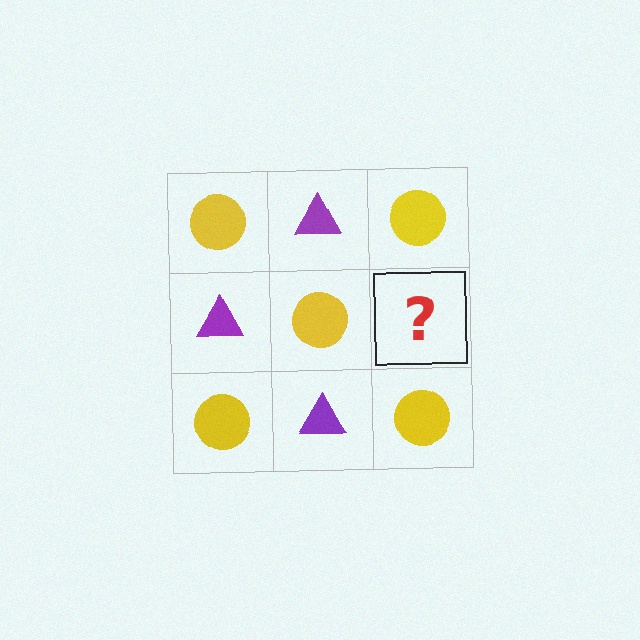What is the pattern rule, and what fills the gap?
The rule is that it alternates yellow circle and purple triangle in a checkerboard pattern. The gap should be filled with a purple triangle.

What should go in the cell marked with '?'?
The missing cell should contain a purple triangle.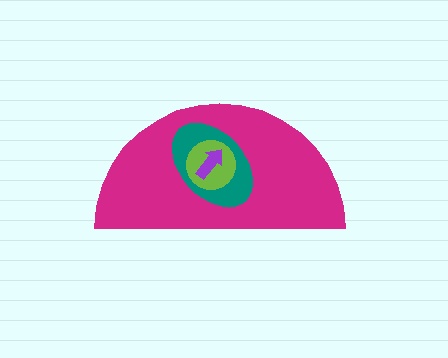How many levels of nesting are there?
4.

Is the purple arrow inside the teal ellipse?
Yes.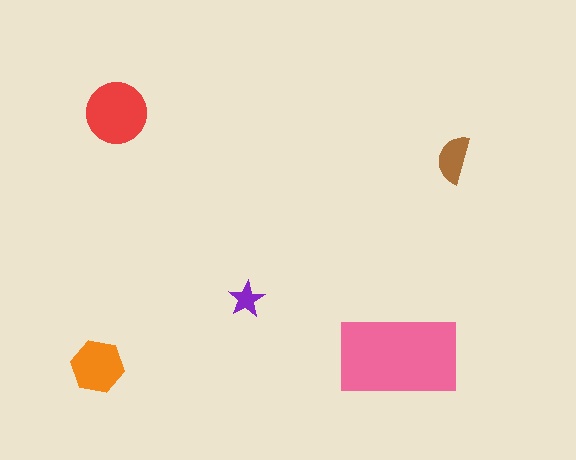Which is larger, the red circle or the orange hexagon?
The red circle.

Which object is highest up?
The red circle is topmost.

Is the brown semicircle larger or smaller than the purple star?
Larger.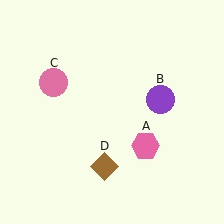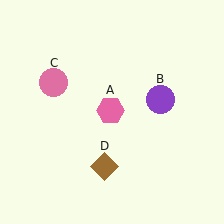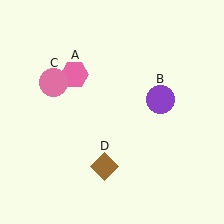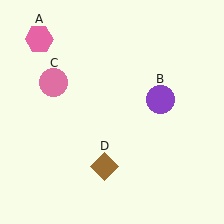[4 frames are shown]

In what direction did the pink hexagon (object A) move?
The pink hexagon (object A) moved up and to the left.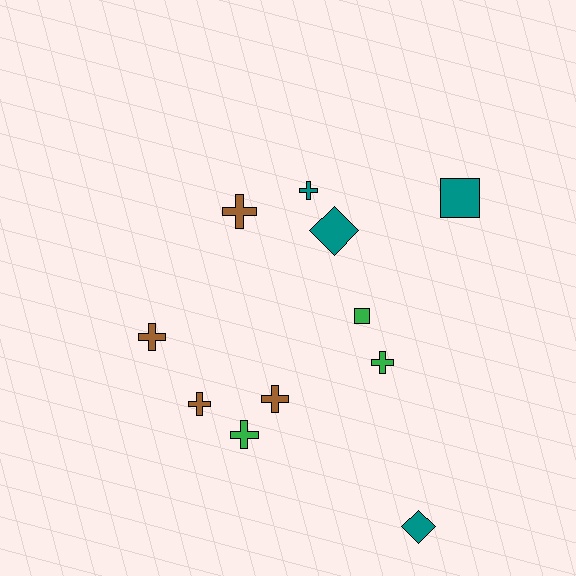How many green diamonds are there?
There are no green diamonds.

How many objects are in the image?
There are 11 objects.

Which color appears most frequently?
Teal, with 4 objects.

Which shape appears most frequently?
Cross, with 7 objects.